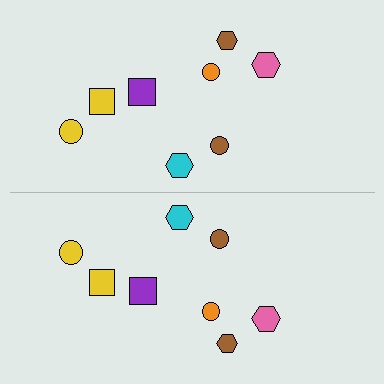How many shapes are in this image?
There are 16 shapes in this image.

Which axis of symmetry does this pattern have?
The pattern has a horizontal axis of symmetry running through the center of the image.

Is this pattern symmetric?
Yes, this pattern has bilateral (reflection) symmetry.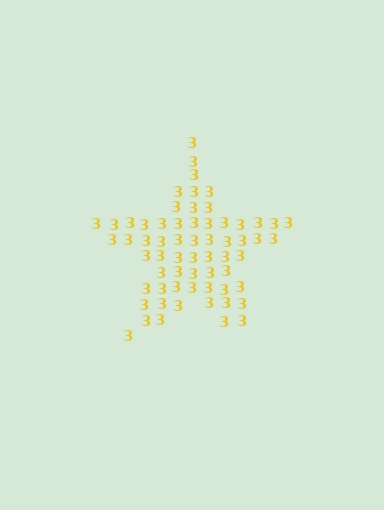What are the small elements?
The small elements are digit 3's.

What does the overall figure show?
The overall figure shows a star.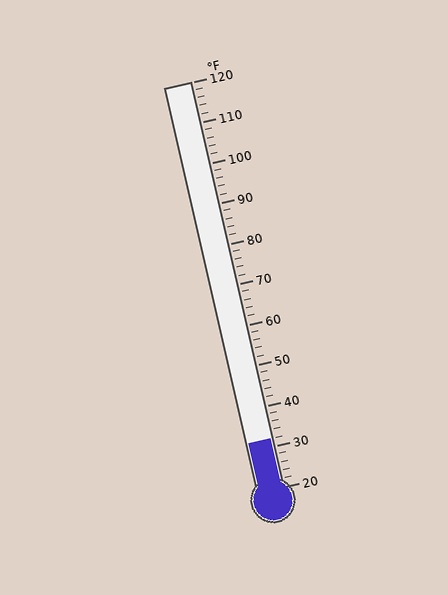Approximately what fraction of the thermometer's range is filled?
The thermometer is filled to approximately 10% of its range.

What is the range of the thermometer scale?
The thermometer scale ranges from 20°F to 120°F.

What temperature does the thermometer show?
The thermometer shows approximately 32°F.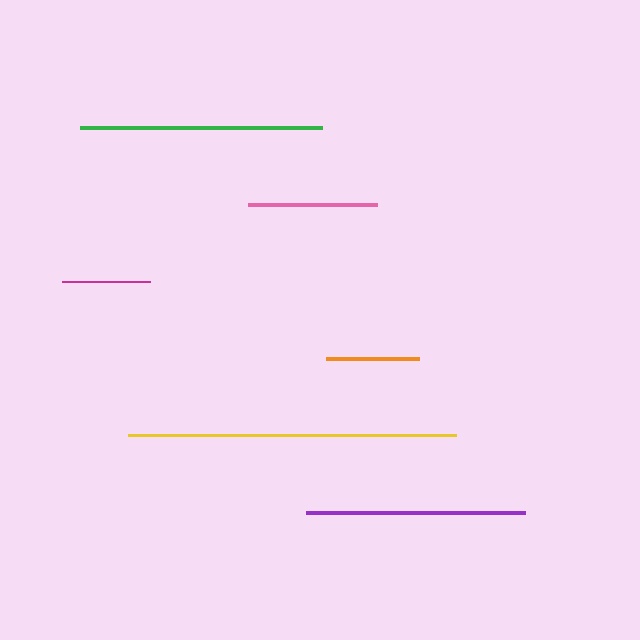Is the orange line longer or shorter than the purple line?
The purple line is longer than the orange line.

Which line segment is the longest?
The yellow line is the longest at approximately 328 pixels.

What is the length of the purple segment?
The purple segment is approximately 219 pixels long.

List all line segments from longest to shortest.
From longest to shortest: yellow, green, purple, pink, orange, magenta.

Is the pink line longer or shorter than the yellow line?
The yellow line is longer than the pink line.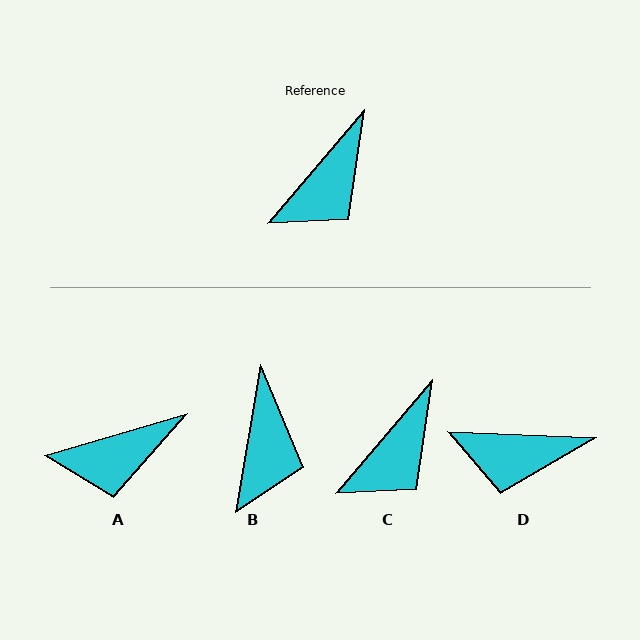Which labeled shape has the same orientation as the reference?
C.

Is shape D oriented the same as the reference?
No, it is off by about 52 degrees.